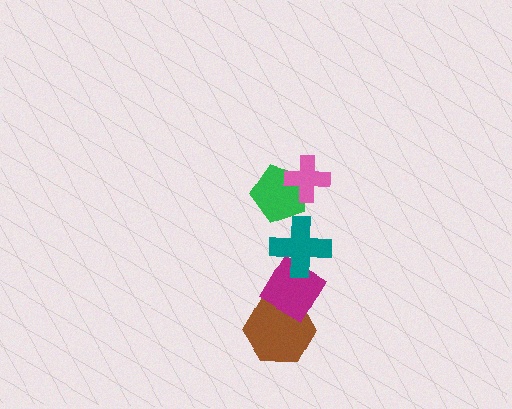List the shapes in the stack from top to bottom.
From top to bottom: the pink cross, the green pentagon, the teal cross, the magenta diamond, the brown hexagon.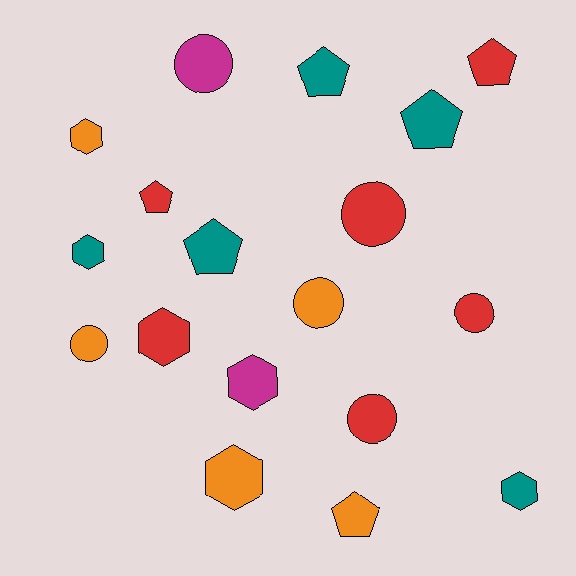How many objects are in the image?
There are 18 objects.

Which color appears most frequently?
Red, with 6 objects.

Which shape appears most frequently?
Circle, with 6 objects.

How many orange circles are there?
There are 2 orange circles.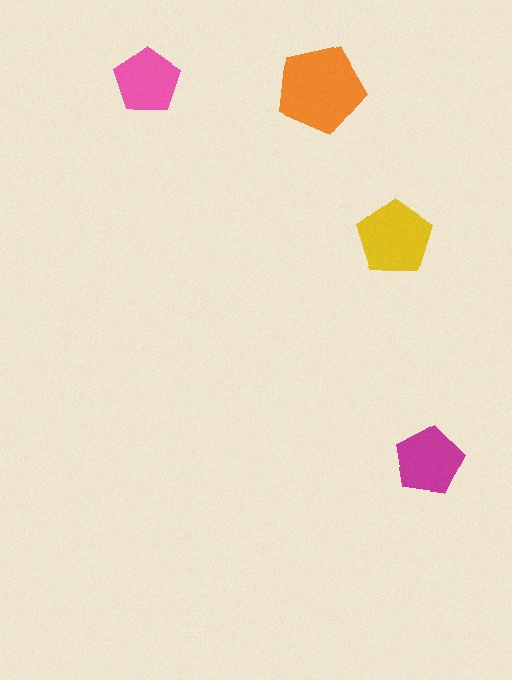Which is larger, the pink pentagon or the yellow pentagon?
The yellow one.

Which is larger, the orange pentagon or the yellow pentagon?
The orange one.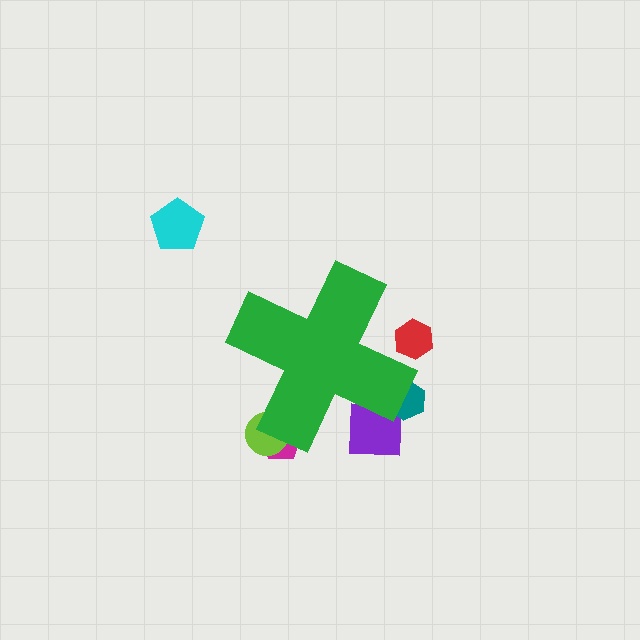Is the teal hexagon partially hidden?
Yes, the teal hexagon is partially hidden behind the green cross.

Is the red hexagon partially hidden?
Yes, the red hexagon is partially hidden behind the green cross.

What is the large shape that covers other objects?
A green cross.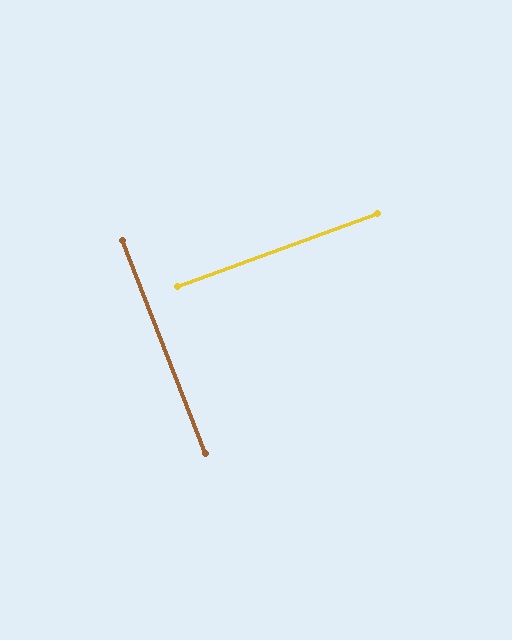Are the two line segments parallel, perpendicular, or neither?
Perpendicular — they meet at approximately 89°.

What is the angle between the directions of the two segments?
Approximately 89 degrees.